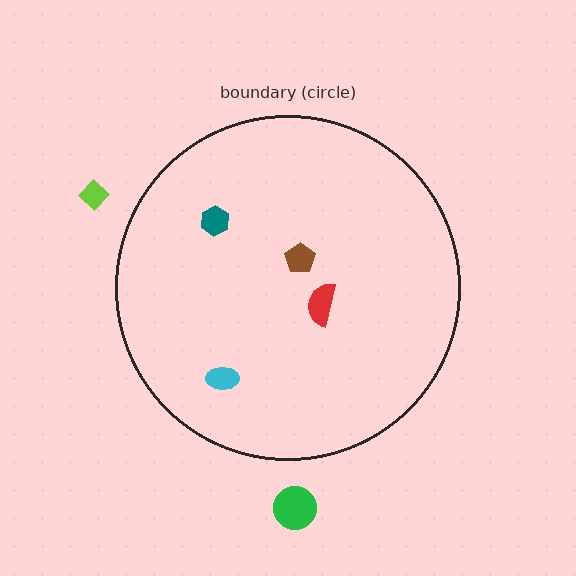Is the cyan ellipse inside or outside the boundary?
Inside.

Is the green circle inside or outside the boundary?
Outside.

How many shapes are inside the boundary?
4 inside, 2 outside.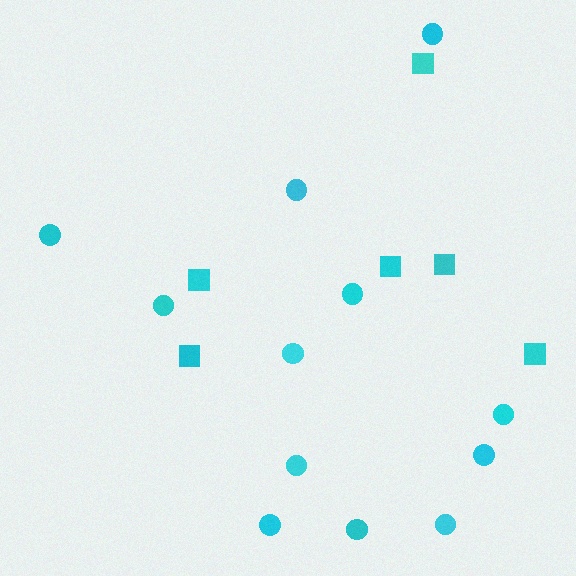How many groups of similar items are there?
There are 2 groups: one group of circles (12) and one group of squares (6).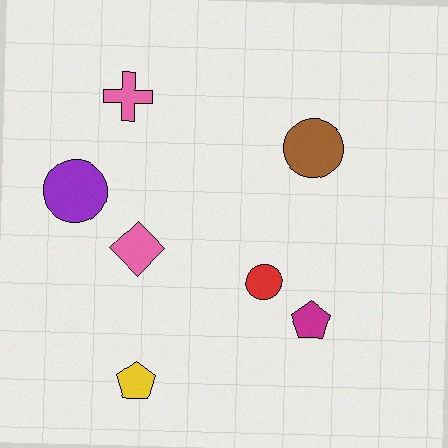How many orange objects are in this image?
There are no orange objects.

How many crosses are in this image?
There is 1 cross.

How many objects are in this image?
There are 7 objects.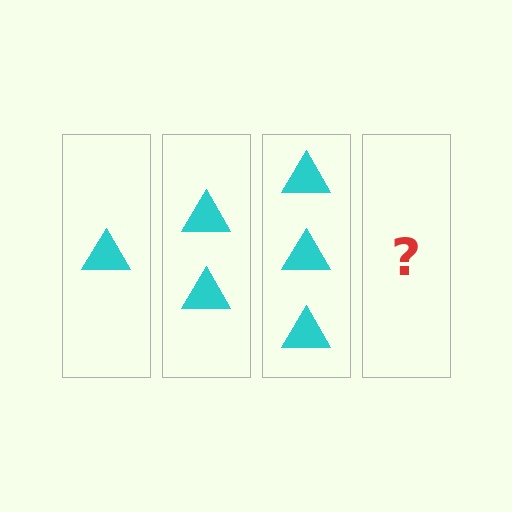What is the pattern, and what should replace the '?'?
The pattern is that each step adds one more triangle. The '?' should be 4 triangles.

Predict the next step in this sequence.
The next step is 4 triangles.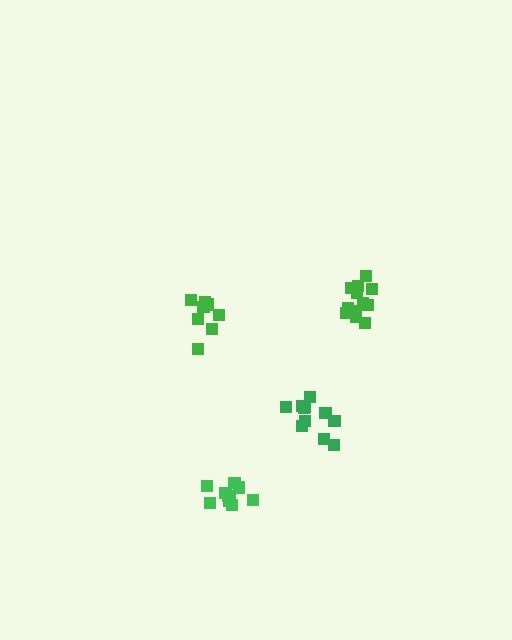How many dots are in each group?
Group 1: 10 dots, Group 2: 8 dots, Group 3: 12 dots, Group 4: 11 dots (41 total).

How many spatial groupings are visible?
There are 4 spatial groupings.